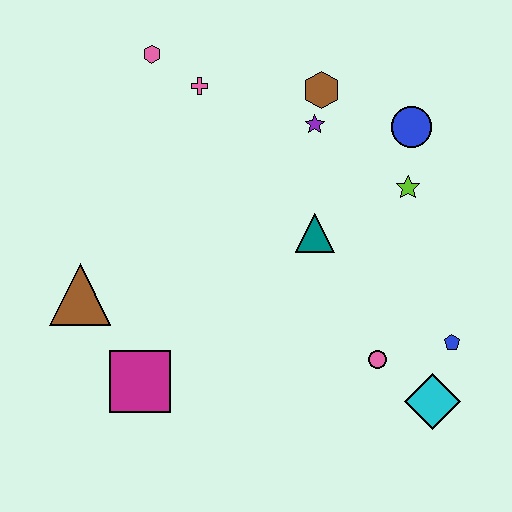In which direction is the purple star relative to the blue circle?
The purple star is to the left of the blue circle.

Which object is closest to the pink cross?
The pink hexagon is closest to the pink cross.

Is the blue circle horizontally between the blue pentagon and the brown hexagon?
Yes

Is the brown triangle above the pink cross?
No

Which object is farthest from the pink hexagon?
The cyan diamond is farthest from the pink hexagon.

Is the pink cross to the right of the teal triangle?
No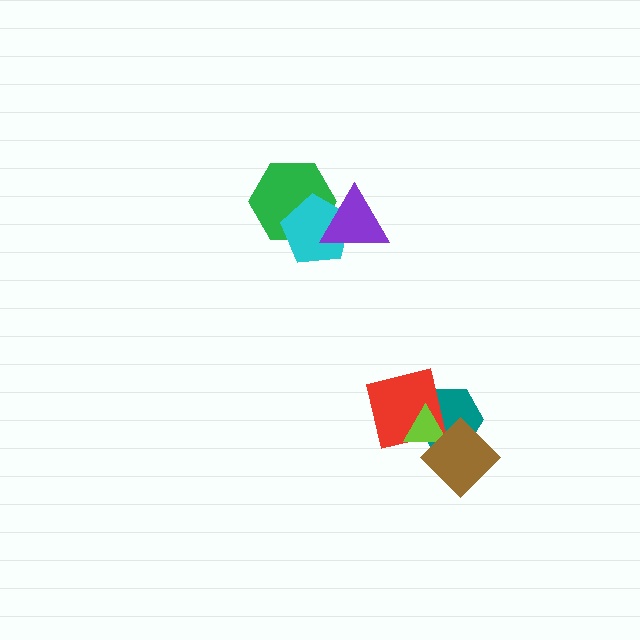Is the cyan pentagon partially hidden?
Yes, it is partially covered by another shape.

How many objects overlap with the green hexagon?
2 objects overlap with the green hexagon.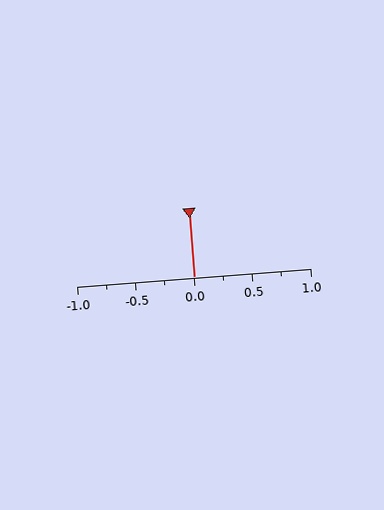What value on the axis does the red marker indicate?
The marker indicates approximately 0.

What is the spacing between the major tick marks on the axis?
The major ticks are spaced 0.5 apart.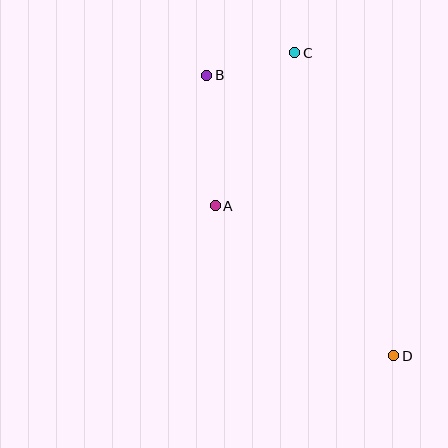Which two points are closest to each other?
Points B and C are closest to each other.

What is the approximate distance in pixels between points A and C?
The distance between A and C is approximately 173 pixels.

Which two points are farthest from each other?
Points B and D are farthest from each other.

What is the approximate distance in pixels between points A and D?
The distance between A and D is approximately 233 pixels.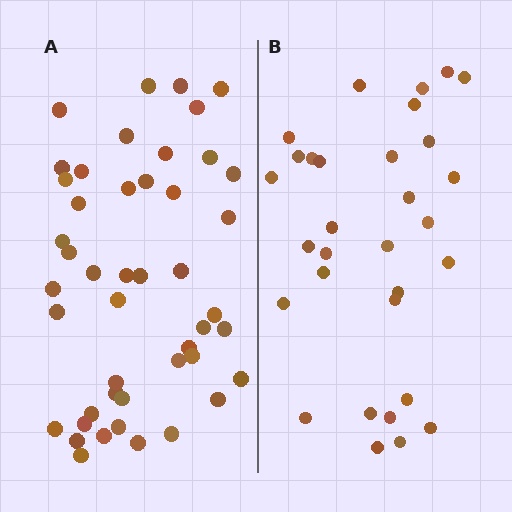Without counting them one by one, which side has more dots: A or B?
Region A (the left region) has more dots.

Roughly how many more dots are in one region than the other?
Region A has approximately 15 more dots than region B.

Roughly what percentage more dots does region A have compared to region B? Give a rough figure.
About 50% more.